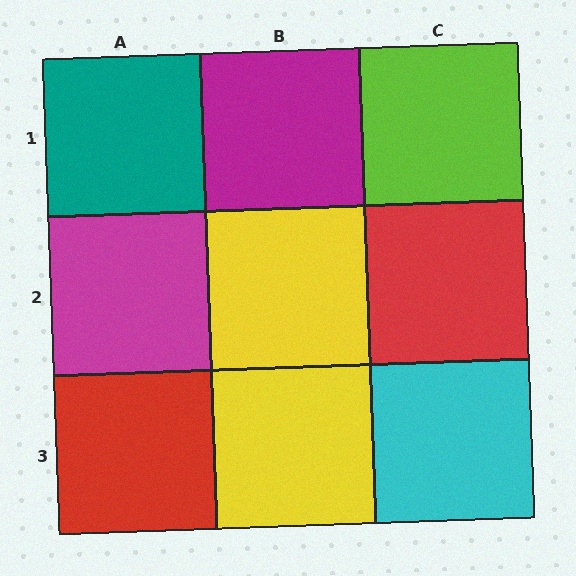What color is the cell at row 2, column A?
Magenta.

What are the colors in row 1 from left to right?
Teal, magenta, lime.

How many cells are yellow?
2 cells are yellow.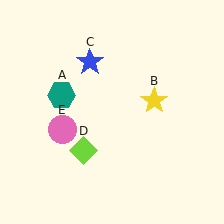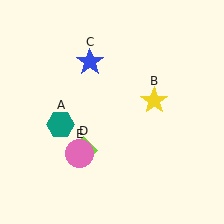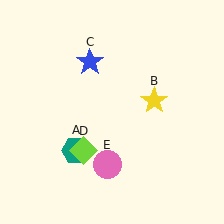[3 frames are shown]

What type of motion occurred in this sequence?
The teal hexagon (object A), pink circle (object E) rotated counterclockwise around the center of the scene.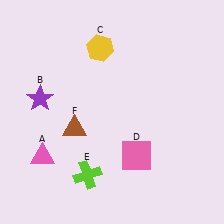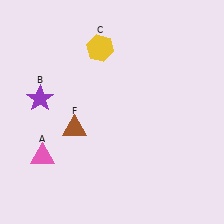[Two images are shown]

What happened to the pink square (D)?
The pink square (D) was removed in Image 2. It was in the bottom-right area of Image 1.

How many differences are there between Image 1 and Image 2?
There are 2 differences between the two images.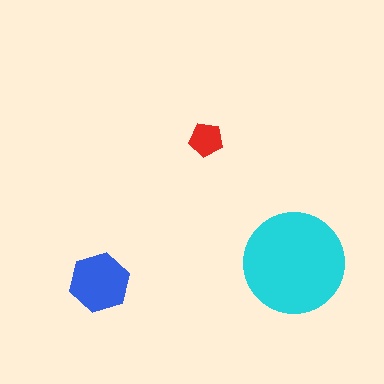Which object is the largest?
The cyan circle.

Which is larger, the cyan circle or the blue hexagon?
The cyan circle.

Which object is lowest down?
The blue hexagon is bottommost.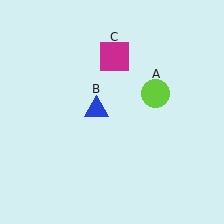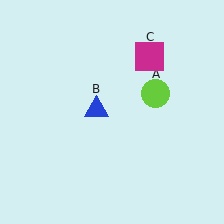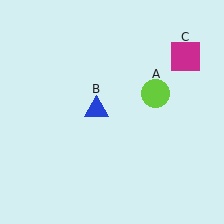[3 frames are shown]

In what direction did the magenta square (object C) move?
The magenta square (object C) moved right.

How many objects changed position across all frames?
1 object changed position: magenta square (object C).